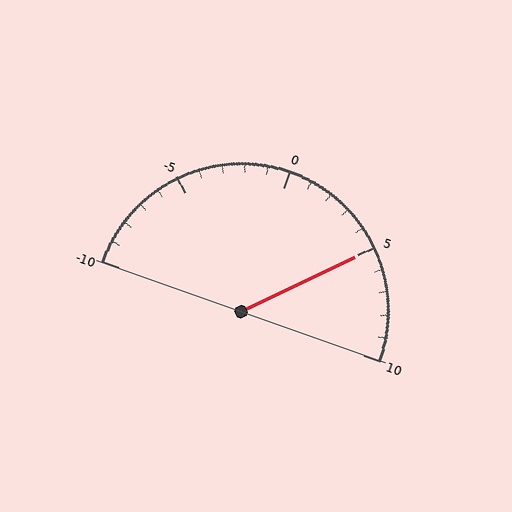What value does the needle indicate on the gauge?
The needle indicates approximately 5.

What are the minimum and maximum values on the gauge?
The gauge ranges from -10 to 10.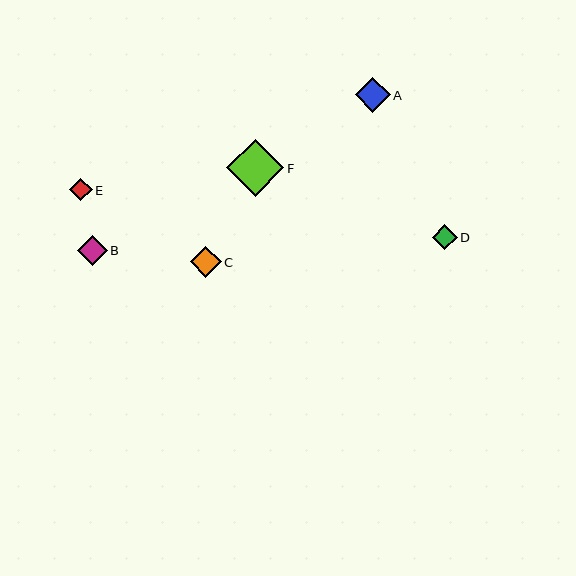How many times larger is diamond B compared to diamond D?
Diamond B is approximately 1.2 times the size of diamond D.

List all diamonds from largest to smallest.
From largest to smallest: F, A, C, B, D, E.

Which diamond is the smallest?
Diamond E is the smallest with a size of approximately 23 pixels.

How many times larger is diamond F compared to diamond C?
Diamond F is approximately 1.8 times the size of diamond C.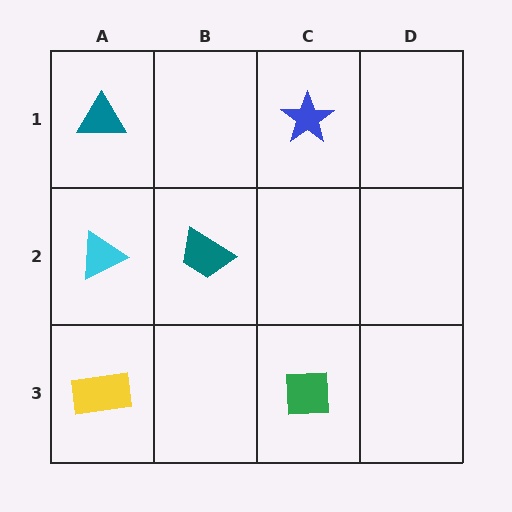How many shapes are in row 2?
2 shapes.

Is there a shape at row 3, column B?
No, that cell is empty.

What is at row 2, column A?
A cyan triangle.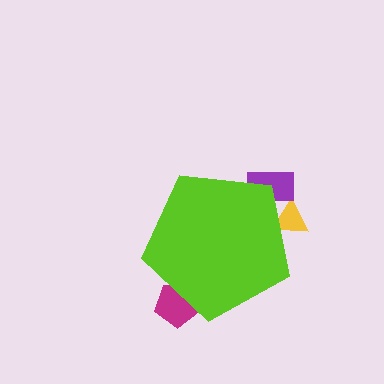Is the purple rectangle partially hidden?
Yes, the purple rectangle is partially hidden behind the lime pentagon.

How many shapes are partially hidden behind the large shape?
3 shapes are partially hidden.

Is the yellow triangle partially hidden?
Yes, the yellow triangle is partially hidden behind the lime pentagon.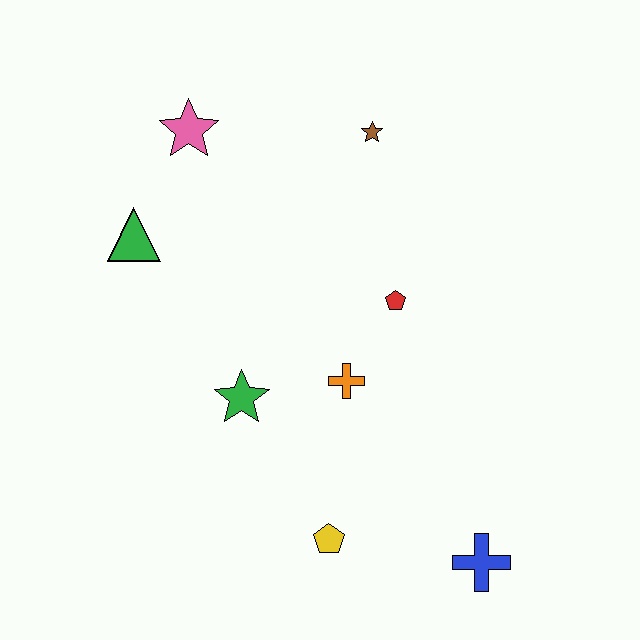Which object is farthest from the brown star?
The blue cross is farthest from the brown star.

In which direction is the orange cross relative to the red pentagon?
The orange cross is below the red pentagon.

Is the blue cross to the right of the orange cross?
Yes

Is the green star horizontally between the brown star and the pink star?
Yes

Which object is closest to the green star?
The orange cross is closest to the green star.